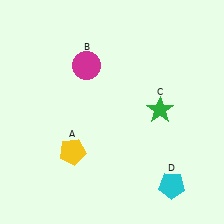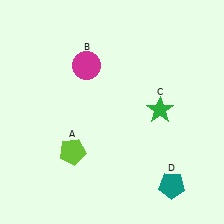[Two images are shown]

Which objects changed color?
A changed from yellow to lime. D changed from cyan to teal.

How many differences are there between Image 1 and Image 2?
There are 2 differences between the two images.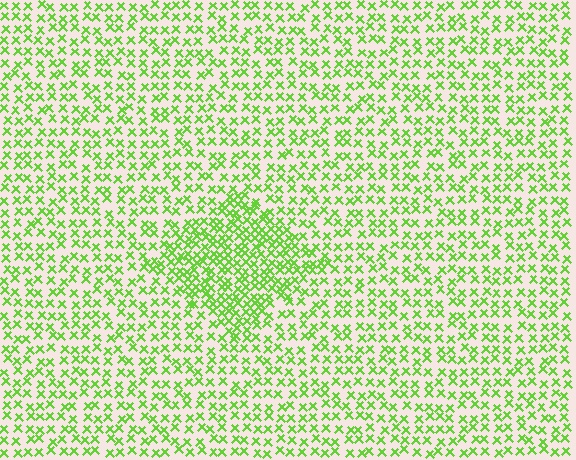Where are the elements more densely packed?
The elements are more densely packed inside the diamond boundary.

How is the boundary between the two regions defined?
The boundary is defined by a change in element density (approximately 1.9x ratio). All elements are the same color, size, and shape.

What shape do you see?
I see a diamond.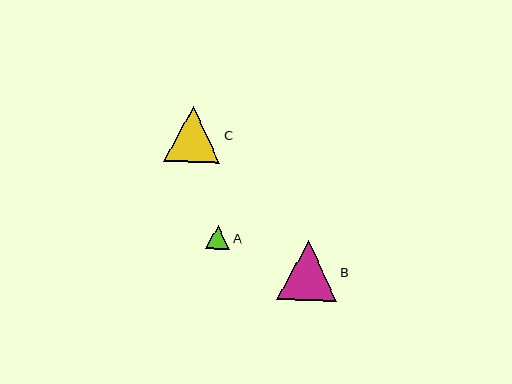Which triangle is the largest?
Triangle B is the largest with a size of approximately 60 pixels.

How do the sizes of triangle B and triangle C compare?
Triangle B and triangle C are approximately the same size.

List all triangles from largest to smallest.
From largest to smallest: B, C, A.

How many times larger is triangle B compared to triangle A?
Triangle B is approximately 2.5 times the size of triangle A.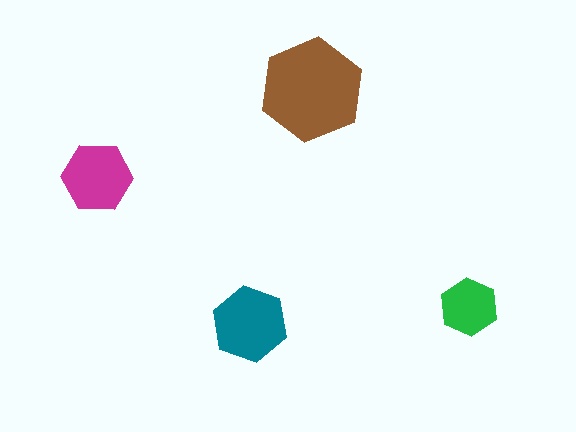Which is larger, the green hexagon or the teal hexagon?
The teal one.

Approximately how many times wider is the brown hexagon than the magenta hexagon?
About 1.5 times wider.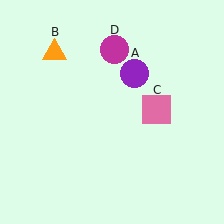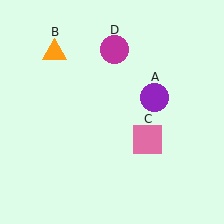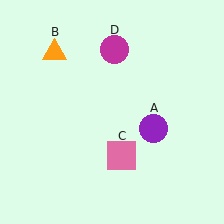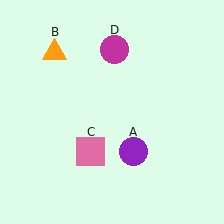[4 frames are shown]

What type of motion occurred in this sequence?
The purple circle (object A), pink square (object C) rotated clockwise around the center of the scene.